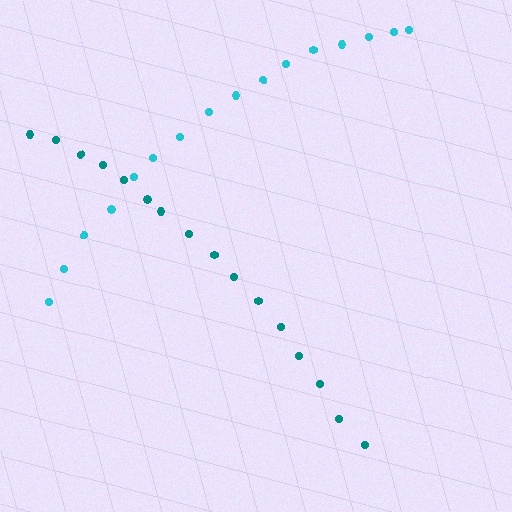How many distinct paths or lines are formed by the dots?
There are 2 distinct paths.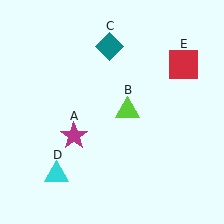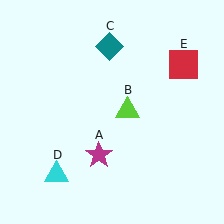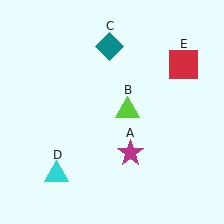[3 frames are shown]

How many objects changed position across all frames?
1 object changed position: magenta star (object A).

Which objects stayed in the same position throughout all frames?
Lime triangle (object B) and teal diamond (object C) and cyan triangle (object D) and red square (object E) remained stationary.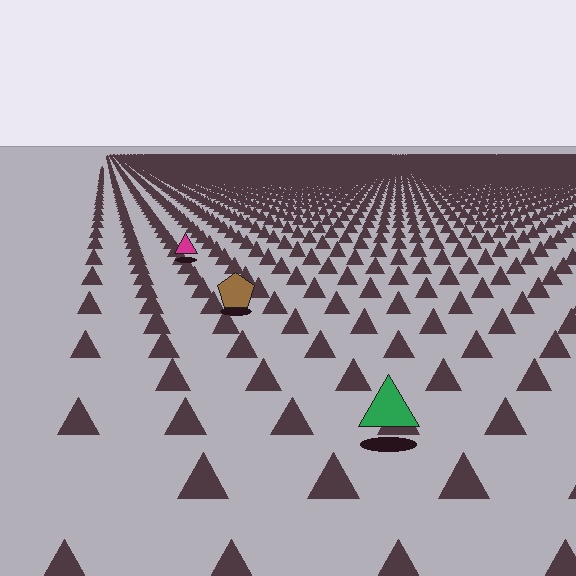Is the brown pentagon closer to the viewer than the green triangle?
No. The green triangle is closer — you can tell from the texture gradient: the ground texture is coarser near it.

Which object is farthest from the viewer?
The magenta triangle is farthest from the viewer. It appears smaller and the ground texture around it is denser.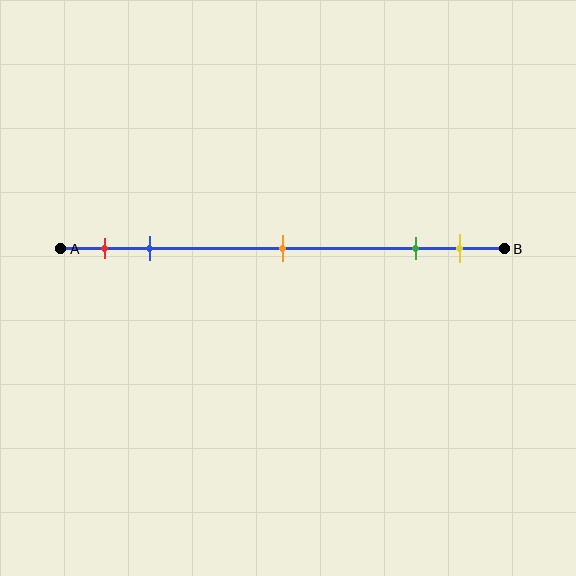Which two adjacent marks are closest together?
The green and yellow marks are the closest adjacent pair.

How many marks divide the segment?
There are 5 marks dividing the segment.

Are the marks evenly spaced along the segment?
No, the marks are not evenly spaced.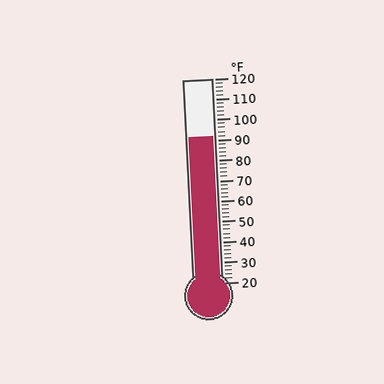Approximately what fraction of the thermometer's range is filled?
The thermometer is filled to approximately 70% of its range.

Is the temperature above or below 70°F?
The temperature is above 70°F.